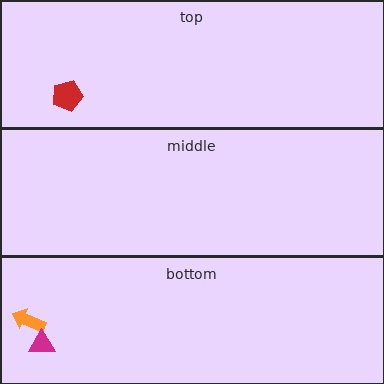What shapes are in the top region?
The red pentagon.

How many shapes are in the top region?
1.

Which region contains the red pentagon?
The top region.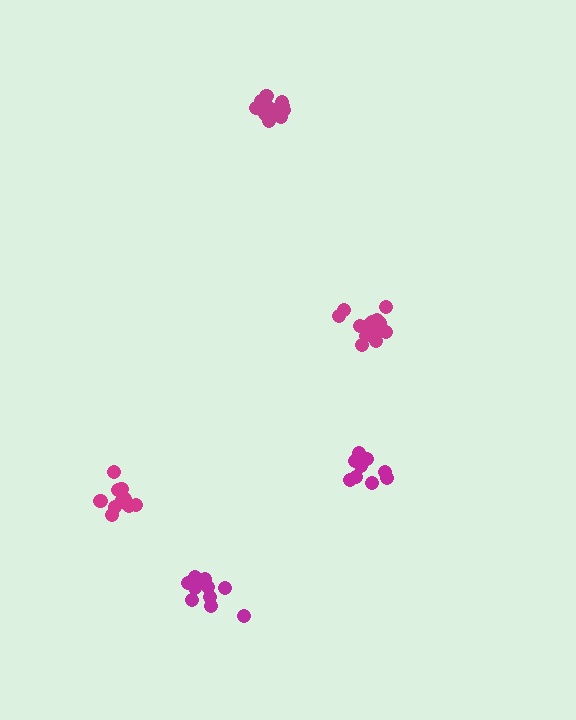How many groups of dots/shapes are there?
There are 5 groups.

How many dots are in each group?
Group 1: 11 dots, Group 2: 13 dots, Group 3: 10 dots, Group 4: 14 dots, Group 5: 11 dots (59 total).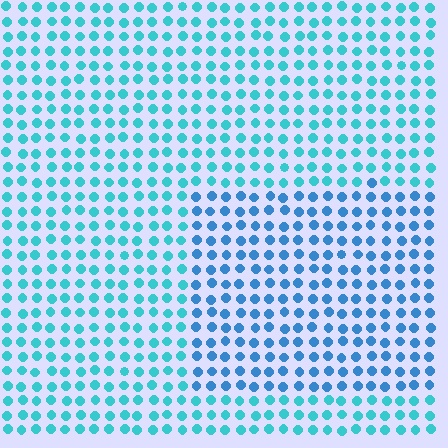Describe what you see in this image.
The image is filled with small cyan elements in a uniform arrangement. A rectangle-shaped region is visible where the elements are tinted to a slightly different hue, forming a subtle color boundary.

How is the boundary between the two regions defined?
The boundary is defined purely by a slight shift in hue (about 27 degrees). Spacing, size, and orientation are identical on both sides.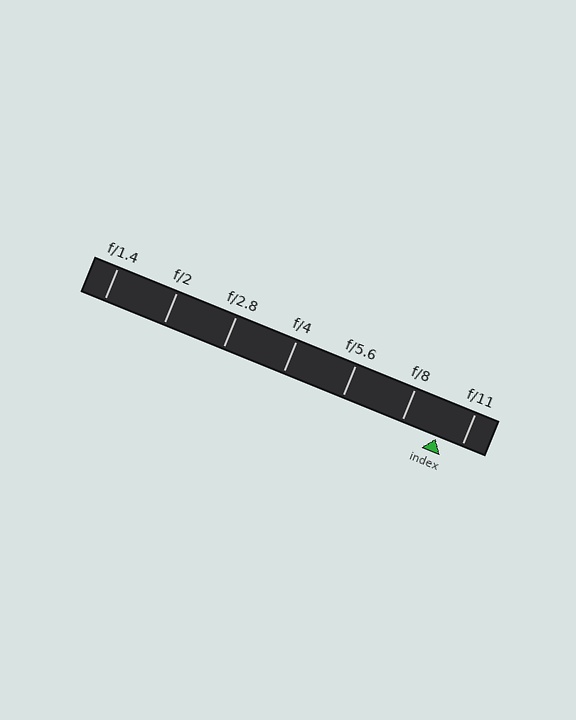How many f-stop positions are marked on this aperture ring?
There are 7 f-stop positions marked.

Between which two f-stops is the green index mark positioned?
The index mark is between f/8 and f/11.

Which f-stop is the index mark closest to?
The index mark is closest to f/11.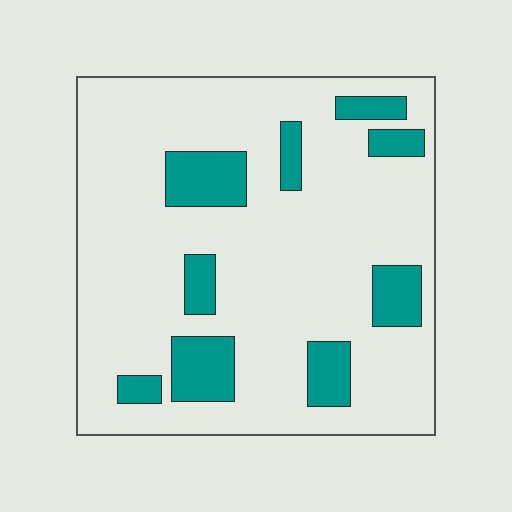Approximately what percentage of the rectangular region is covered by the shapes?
Approximately 20%.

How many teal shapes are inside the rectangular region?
9.